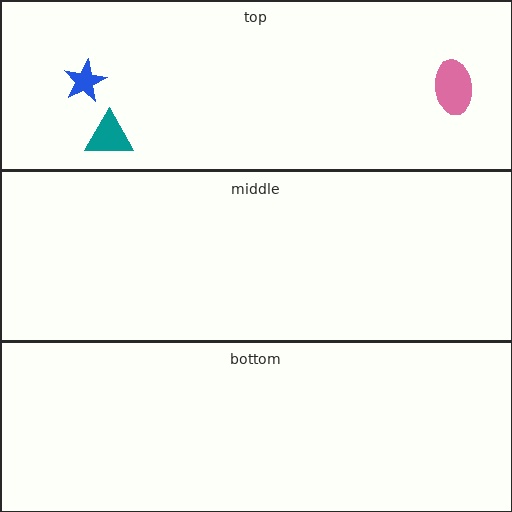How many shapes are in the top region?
3.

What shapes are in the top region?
The teal triangle, the blue star, the pink ellipse.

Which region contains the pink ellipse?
The top region.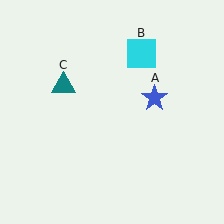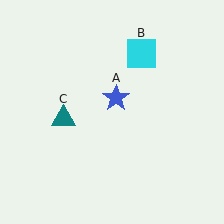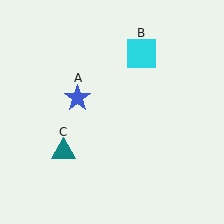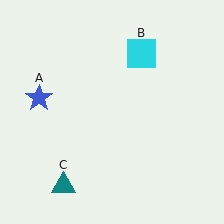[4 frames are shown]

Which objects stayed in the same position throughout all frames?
Cyan square (object B) remained stationary.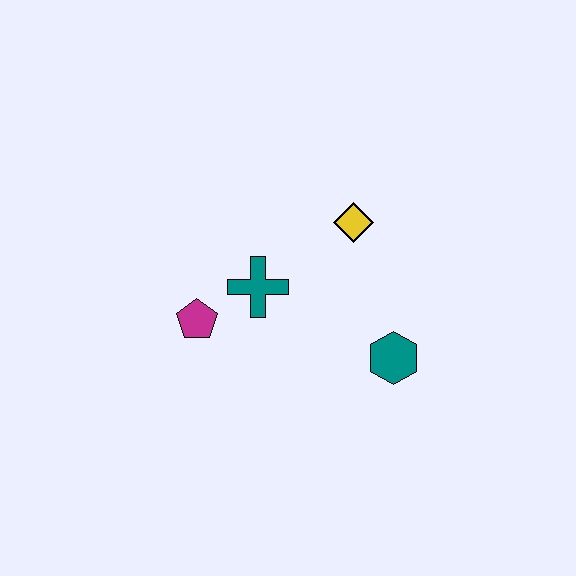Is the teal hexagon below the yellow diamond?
Yes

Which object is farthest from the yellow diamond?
The magenta pentagon is farthest from the yellow diamond.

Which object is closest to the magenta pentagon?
The teal cross is closest to the magenta pentagon.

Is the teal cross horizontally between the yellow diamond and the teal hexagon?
No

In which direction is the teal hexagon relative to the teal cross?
The teal hexagon is to the right of the teal cross.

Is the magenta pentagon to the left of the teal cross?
Yes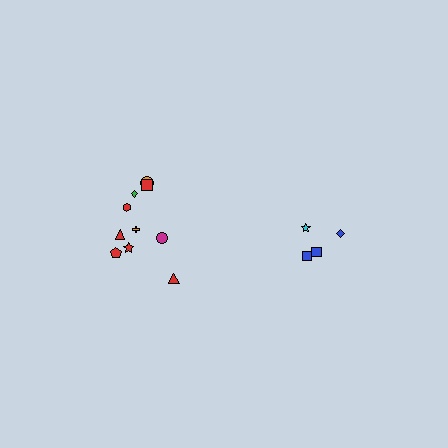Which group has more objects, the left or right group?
The left group.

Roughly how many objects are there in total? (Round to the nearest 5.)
Roughly 15 objects in total.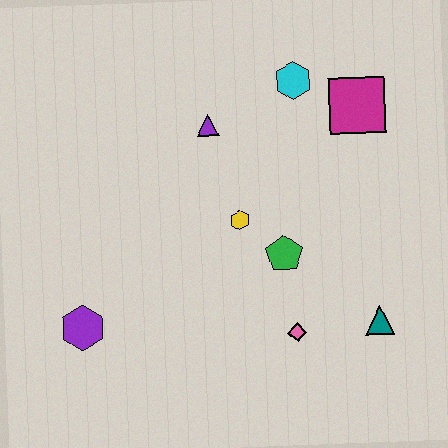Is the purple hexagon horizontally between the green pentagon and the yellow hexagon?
No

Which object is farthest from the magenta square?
The purple hexagon is farthest from the magenta square.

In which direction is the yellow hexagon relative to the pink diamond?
The yellow hexagon is above the pink diamond.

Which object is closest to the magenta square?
The cyan hexagon is closest to the magenta square.